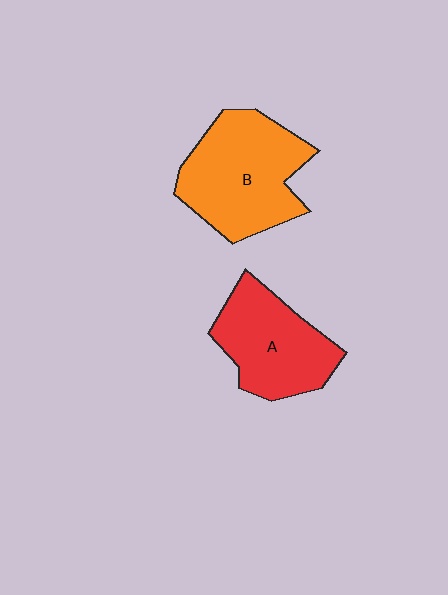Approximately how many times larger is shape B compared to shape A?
Approximately 1.2 times.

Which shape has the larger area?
Shape B (orange).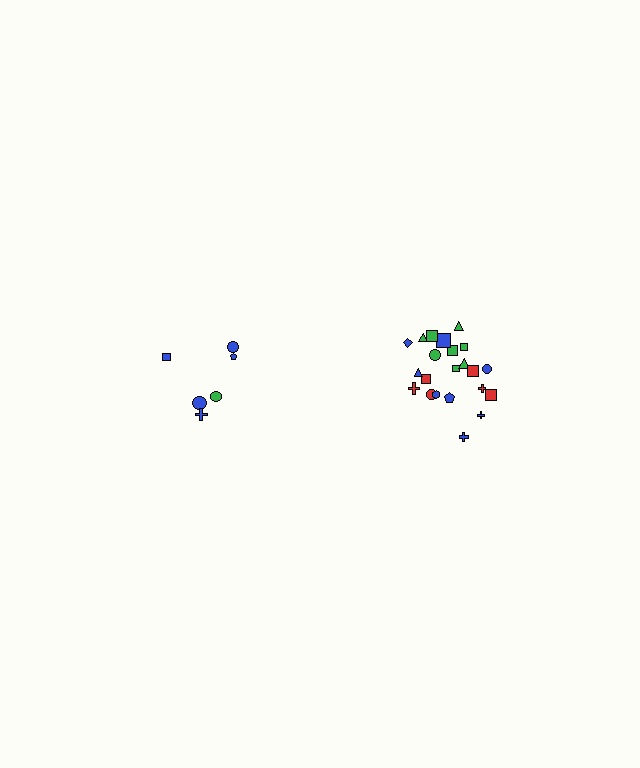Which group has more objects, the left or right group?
The right group.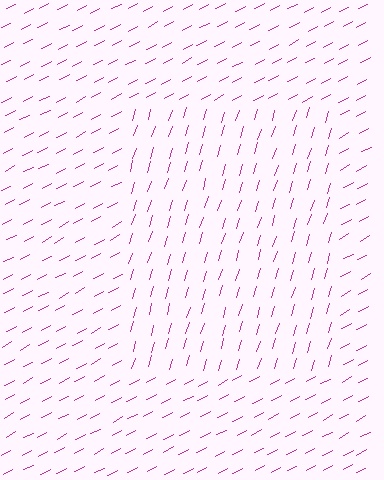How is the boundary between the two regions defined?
The boundary is defined purely by a change in line orientation (approximately 45 degrees difference). All lines are the same color and thickness.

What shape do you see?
I see a rectangle.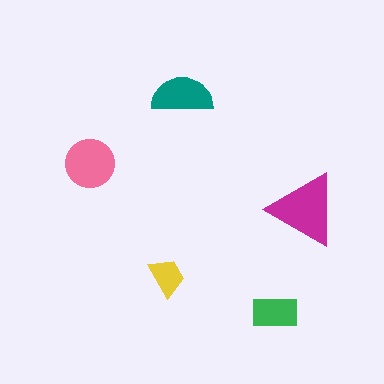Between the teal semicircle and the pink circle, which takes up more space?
The pink circle.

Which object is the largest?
The magenta triangle.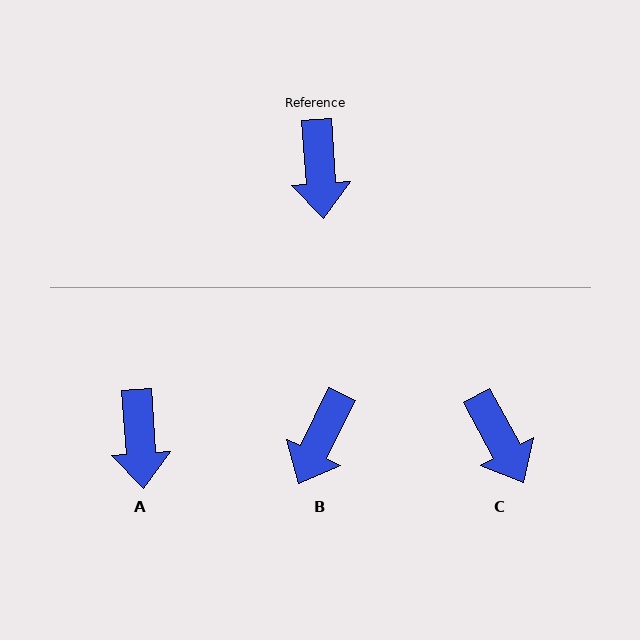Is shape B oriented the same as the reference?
No, it is off by about 30 degrees.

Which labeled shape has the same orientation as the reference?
A.